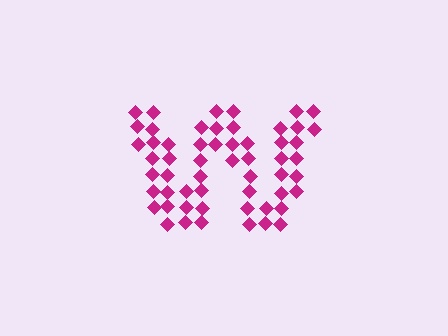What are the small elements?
The small elements are diamonds.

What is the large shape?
The large shape is the letter W.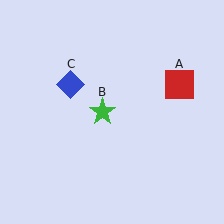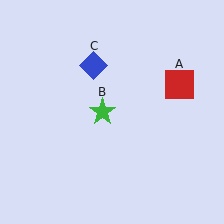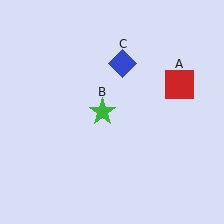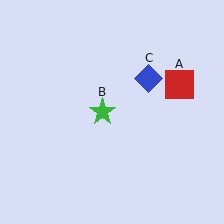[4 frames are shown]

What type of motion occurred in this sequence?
The blue diamond (object C) rotated clockwise around the center of the scene.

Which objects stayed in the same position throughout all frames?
Red square (object A) and green star (object B) remained stationary.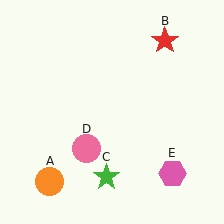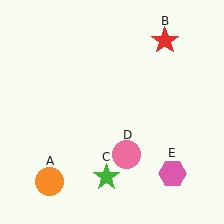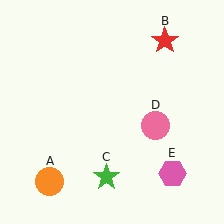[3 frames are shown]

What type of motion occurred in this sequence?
The pink circle (object D) rotated counterclockwise around the center of the scene.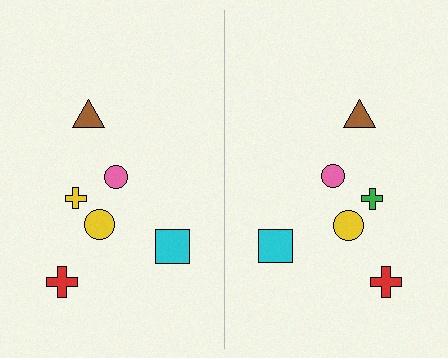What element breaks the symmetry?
The green cross on the right side breaks the symmetry — its mirror counterpart is yellow.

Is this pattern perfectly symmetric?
No, the pattern is not perfectly symmetric. The green cross on the right side breaks the symmetry — its mirror counterpart is yellow.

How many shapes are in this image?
There are 12 shapes in this image.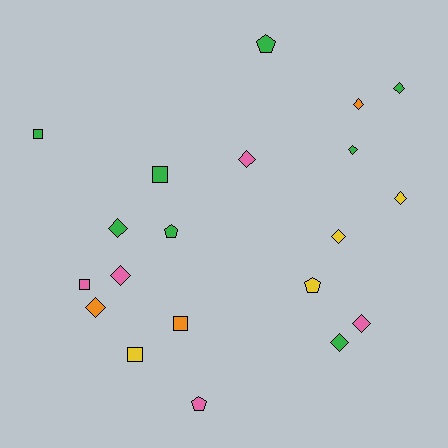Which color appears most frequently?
Green, with 8 objects.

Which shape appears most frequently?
Diamond, with 11 objects.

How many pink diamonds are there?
There are 3 pink diamonds.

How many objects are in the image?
There are 20 objects.